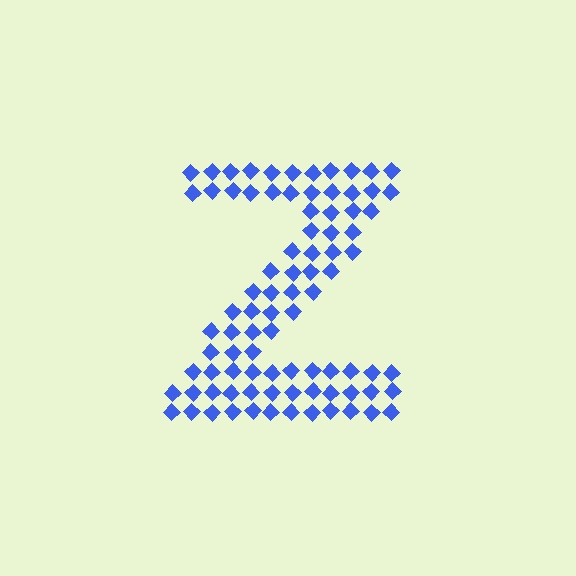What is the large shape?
The large shape is the letter Z.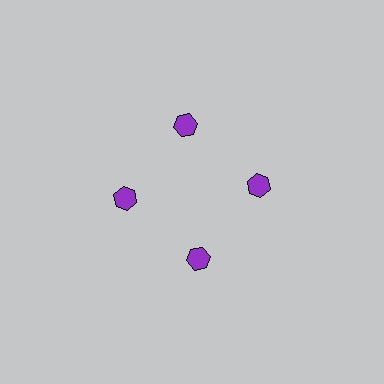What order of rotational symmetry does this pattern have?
This pattern has 4-fold rotational symmetry.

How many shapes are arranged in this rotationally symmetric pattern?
There are 4 shapes, arranged in 4 groups of 1.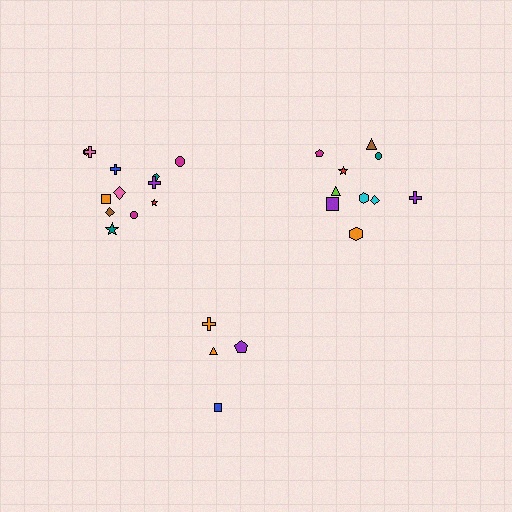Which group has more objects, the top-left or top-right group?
The top-left group.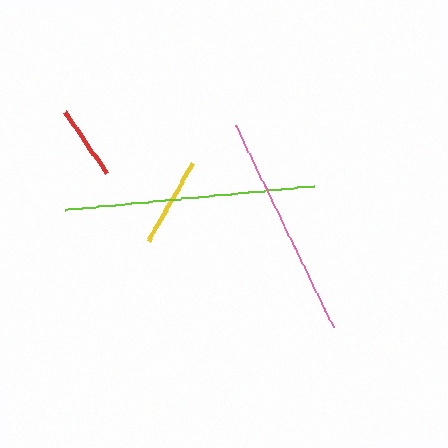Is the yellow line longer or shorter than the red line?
The yellow line is longer than the red line.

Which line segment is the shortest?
The red line is the shortest at approximately 75 pixels.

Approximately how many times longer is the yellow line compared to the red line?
The yellow line is approximately 1.2 times the length of the red line.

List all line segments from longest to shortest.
From longest to shortest: lime, pink, yellow, red.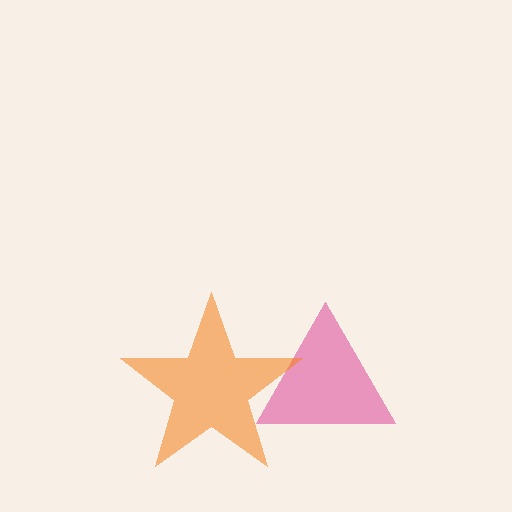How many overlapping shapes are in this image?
There are 2 overlapping shapes in the image.